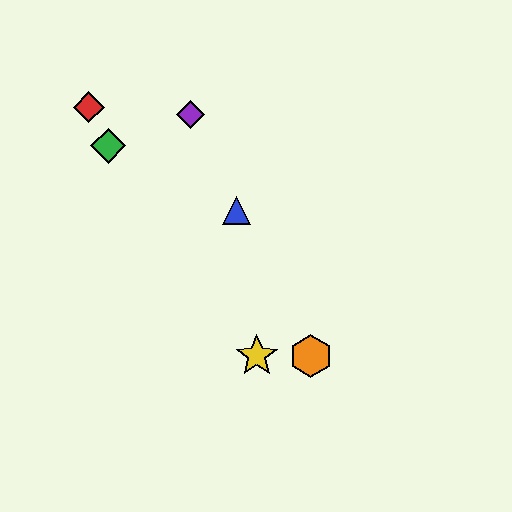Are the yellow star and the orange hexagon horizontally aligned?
Yes, both are at y≈356.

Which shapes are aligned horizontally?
The yellow star, the orange hexagon are aligned horizontally.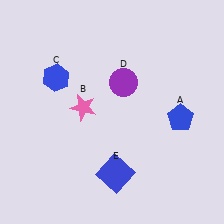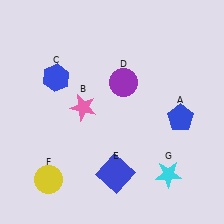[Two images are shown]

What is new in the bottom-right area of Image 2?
A cyan star (G) was added in the bottom-right area of Image 2.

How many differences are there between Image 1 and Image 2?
There are 2 differences between the two images.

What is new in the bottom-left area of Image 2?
A yellow circle (F) was added in the bottom-left area of Image 2.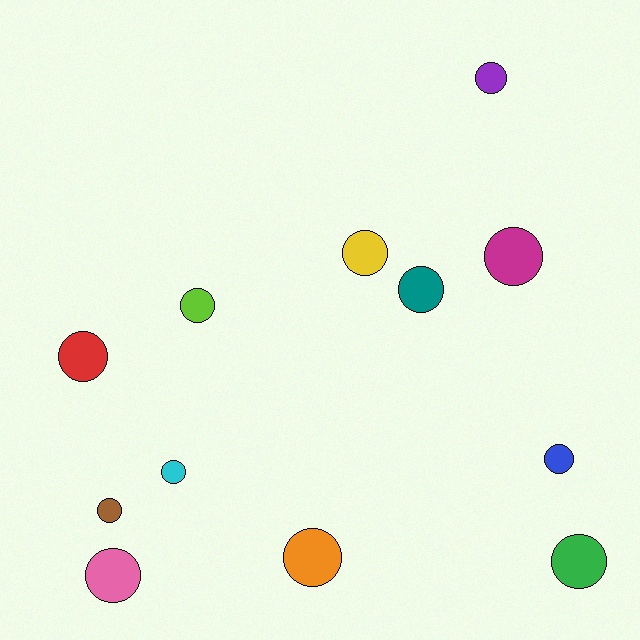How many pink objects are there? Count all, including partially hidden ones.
There is 1 pink object.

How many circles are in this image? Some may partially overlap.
There are 12 circles.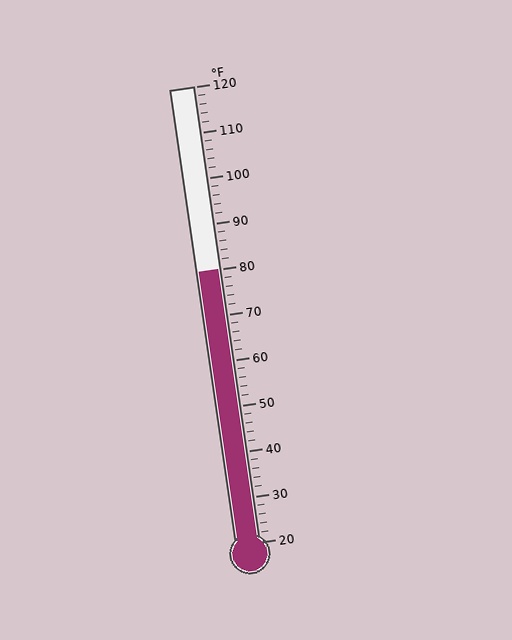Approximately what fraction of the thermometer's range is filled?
The thermometer is filled to approximately 60% of its range.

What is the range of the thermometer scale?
The thermometer scale ranges from 20°F to 120°F.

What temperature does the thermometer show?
The thermometer shows approximately 80°F.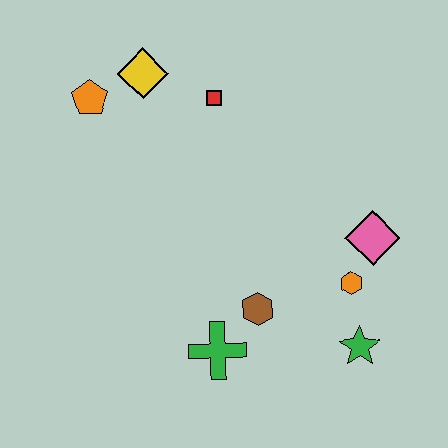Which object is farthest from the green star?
The orange pentagon is farthest from the green star.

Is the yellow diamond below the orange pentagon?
No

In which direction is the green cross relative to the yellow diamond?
The green cross is below the yellow diamond.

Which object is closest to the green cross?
The brown hexagon is closest to the green cross.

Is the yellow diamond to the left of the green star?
Yes